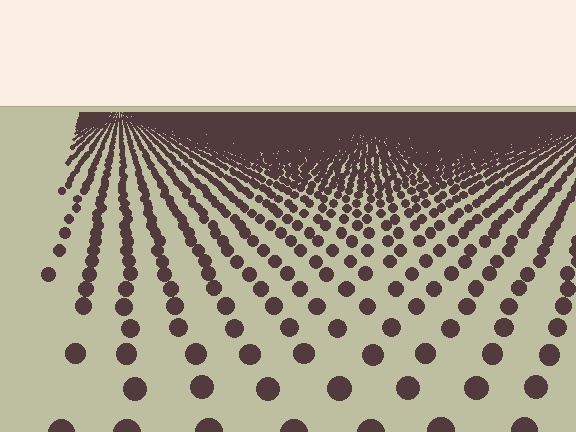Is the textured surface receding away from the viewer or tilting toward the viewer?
The surface is receding away from the viewer. Texture elements get smaller and denser toward the top.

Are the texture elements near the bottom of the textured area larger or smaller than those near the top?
Larger. Near the bottom, elements are closer to the viewer and appear at a bigger on-screen size.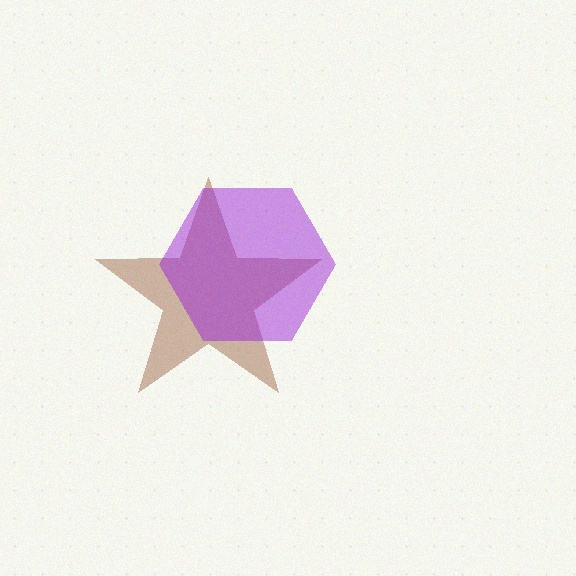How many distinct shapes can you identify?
There are 2 distinct shapes: a brown star, a purple hexagon.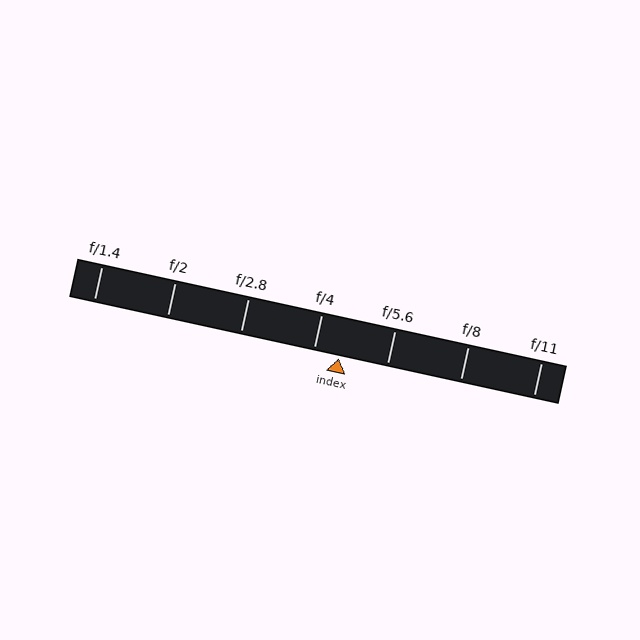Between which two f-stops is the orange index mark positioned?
The index mark is between f/4 and f/5.6.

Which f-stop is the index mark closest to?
The index mark is closest to f/4.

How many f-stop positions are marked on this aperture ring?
There are 7 f-stop positions marked.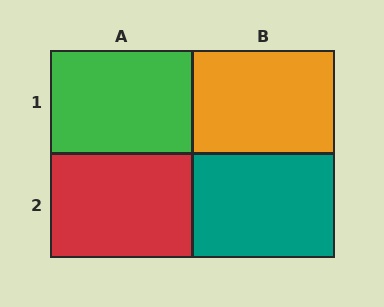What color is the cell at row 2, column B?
Teal.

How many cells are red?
1 cell is red.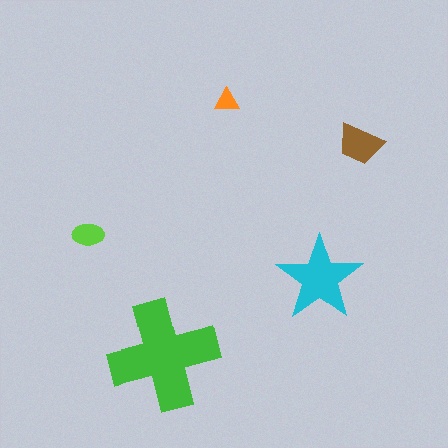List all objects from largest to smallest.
The green cross, the cyan star, the brown trapezoid, the lime ellipse, the orange triangle.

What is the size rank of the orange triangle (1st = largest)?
5th.